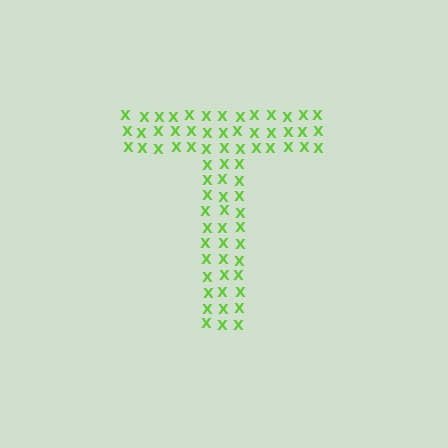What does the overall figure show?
The overall figure shows the letter T.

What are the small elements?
The small elements are letter X's.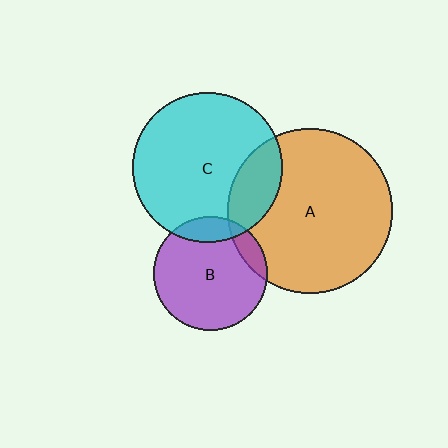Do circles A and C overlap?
Yes.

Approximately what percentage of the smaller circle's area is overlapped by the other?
Approximately 20%.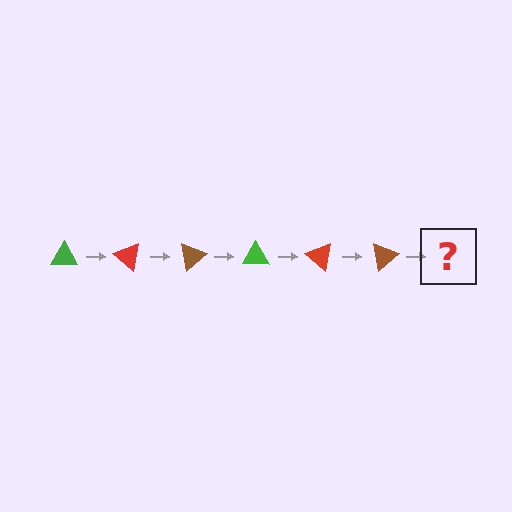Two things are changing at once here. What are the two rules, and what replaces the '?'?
The two rules are that it rotates 40 degrees each step and the color cycles through green, red, and brown. The '?' should be a green triangle, rotated 240 degrees from the start.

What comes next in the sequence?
The next element should be a green triangle, rotated 240 degrees from the start.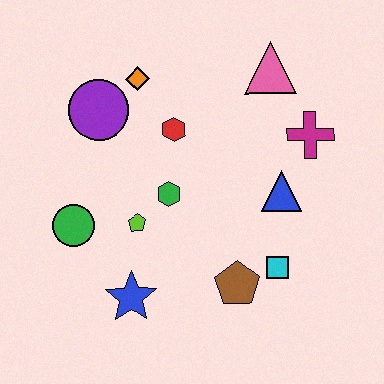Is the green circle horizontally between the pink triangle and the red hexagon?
No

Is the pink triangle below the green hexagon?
No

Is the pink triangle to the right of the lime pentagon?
Yes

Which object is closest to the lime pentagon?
The green hexagon is closest to the lime pentagon.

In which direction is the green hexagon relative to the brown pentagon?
The green hexagon is above the brown pentagon.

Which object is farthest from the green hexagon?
The pink triangle is farthest from the green hexagon.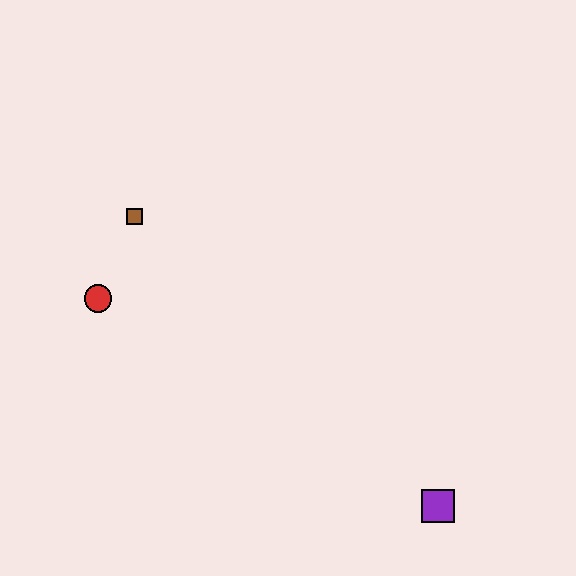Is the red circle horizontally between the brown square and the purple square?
No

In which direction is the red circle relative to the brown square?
The red circle is below the brown square.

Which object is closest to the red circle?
The brown square is closest to the red circle.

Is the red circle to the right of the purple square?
No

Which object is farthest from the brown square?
The purple square is farthest from the brown square.